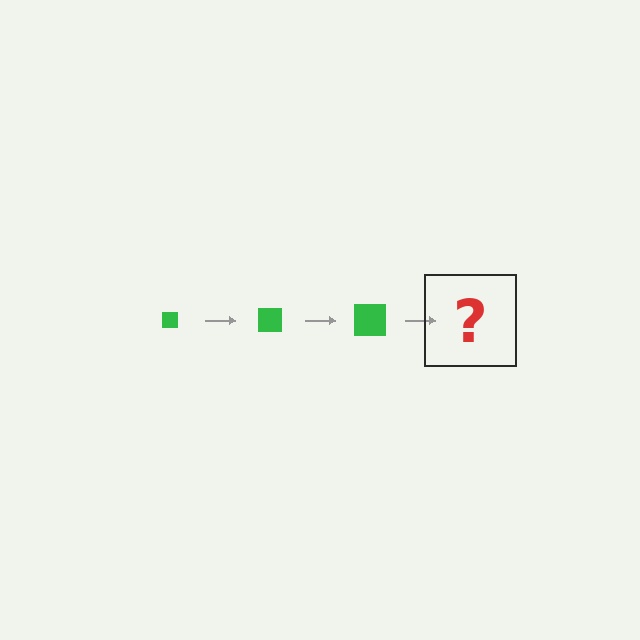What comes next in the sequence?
The next element should be a green square, larger than the previous one.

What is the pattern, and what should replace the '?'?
The pattern is that the square gets progressively larger each step. The '?' should be a green square, larger than the previous one.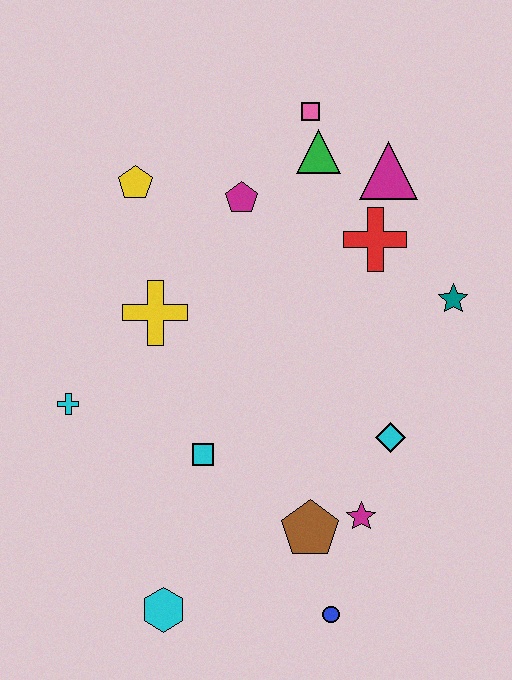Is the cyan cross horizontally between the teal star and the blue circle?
No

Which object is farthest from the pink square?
The cyan hexagon is farthest from the pink square.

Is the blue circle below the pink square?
Yes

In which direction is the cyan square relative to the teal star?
The cyan square is to the left of the teal star.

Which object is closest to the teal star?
The red cross is closest to the teal star.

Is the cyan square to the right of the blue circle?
No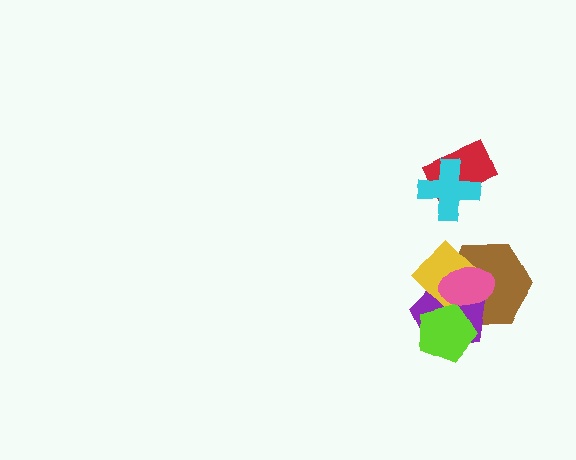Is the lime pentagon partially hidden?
Yes, it is partially covered by another shape.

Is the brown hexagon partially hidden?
Yes, it is partially covered by another shape.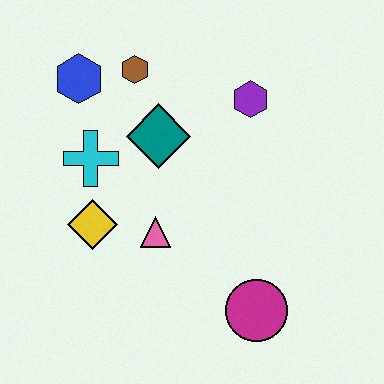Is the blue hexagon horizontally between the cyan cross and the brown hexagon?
No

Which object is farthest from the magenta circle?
The blue hexagon is farthest from the magenta circle.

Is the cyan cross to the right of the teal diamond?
No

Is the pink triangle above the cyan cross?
No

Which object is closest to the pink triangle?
The yellow diamond is closest to the pink triangle.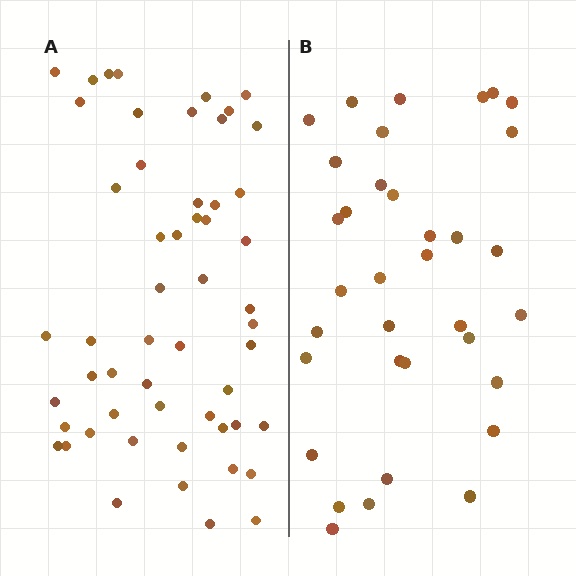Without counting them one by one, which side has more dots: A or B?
Region A (the left region) has more dots.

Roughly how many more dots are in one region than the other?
Region A has approximately 20 more dots than region B.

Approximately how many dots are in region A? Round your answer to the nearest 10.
About 50 dots. (The exact count is 54, which rounds to 50.)